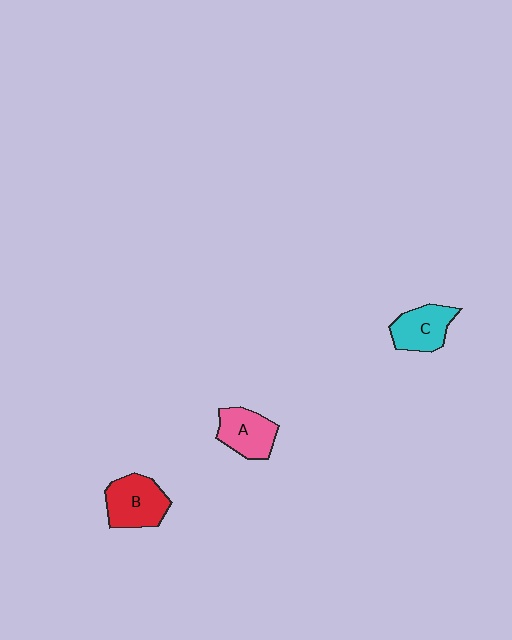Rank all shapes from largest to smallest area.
From largest to smallest: B (red), C (cyan), A (pink).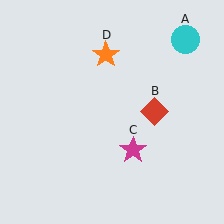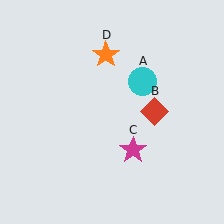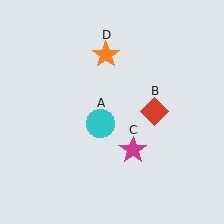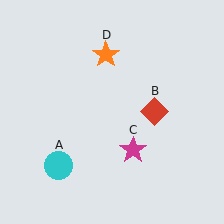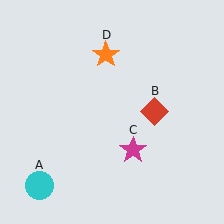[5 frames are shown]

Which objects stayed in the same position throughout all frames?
Red diamond (object B) and magenta star (object C) and orange star (object D) remained stationary.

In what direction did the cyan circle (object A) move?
The cyan circle (object A) moved down and to the left.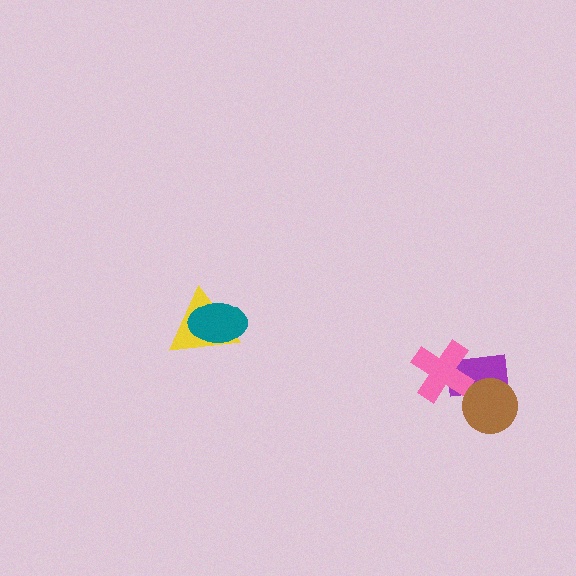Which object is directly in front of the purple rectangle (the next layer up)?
The pink cross is directly in front of the purple rectangle.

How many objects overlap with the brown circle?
1 object overlaps with the brown circle.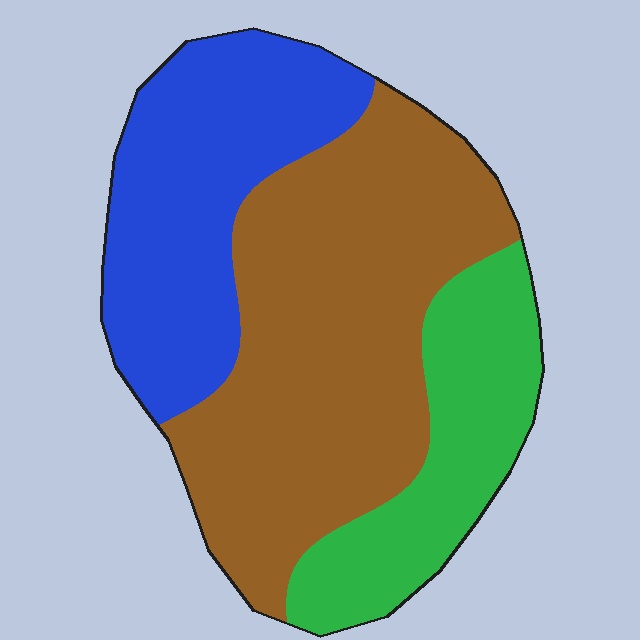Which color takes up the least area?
Green, at roughly 20%.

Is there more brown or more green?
Brown.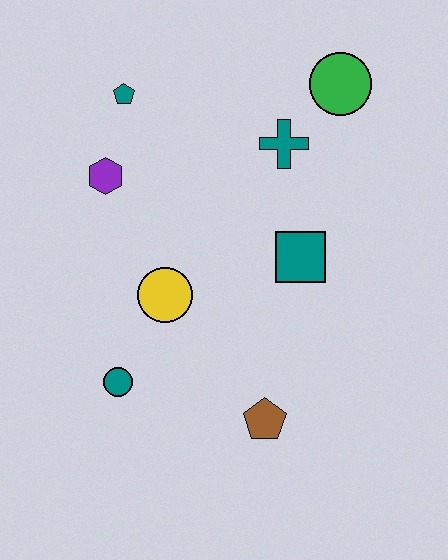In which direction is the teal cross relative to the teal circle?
The teal cross is above the teal circle.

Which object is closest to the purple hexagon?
The teal pentagon is closest to the purple hexagon.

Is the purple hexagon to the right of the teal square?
No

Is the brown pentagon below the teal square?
Yes